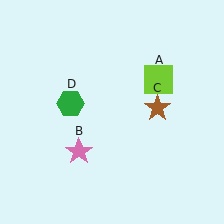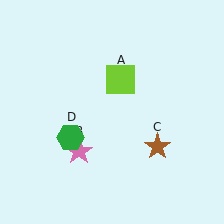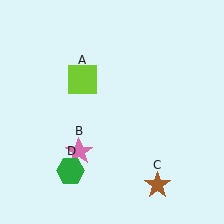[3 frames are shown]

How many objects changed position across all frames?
3 objects changed position: lime square (object A), brown star (object C), green hexagon (object D).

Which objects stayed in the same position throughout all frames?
Pink star (object B) remained stationary.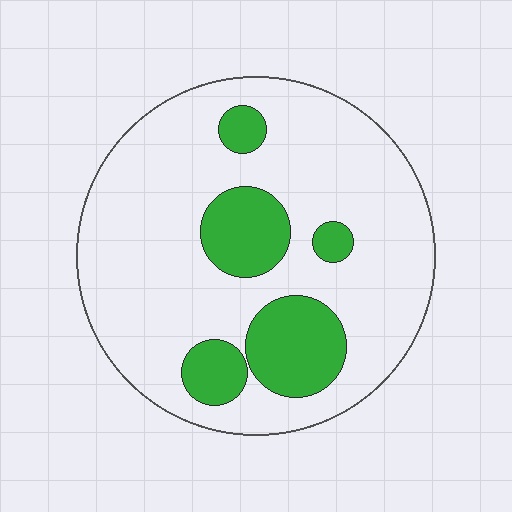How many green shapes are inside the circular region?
5.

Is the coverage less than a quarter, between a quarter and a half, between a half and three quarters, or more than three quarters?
Less than a quarter.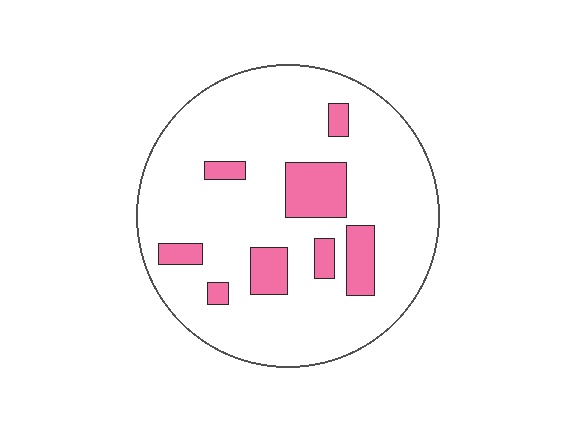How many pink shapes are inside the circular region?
8.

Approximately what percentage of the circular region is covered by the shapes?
Approximately 15%.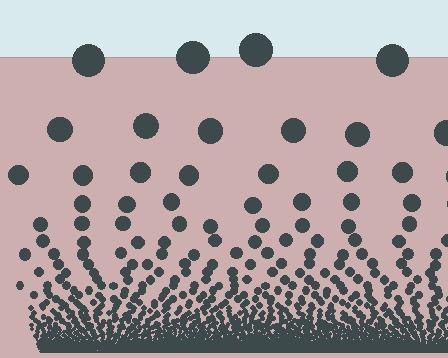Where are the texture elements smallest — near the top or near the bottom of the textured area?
Near the bottom.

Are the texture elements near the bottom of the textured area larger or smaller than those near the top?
Smaller. The gradient is inverted — elements near the bottom are smaller and denser.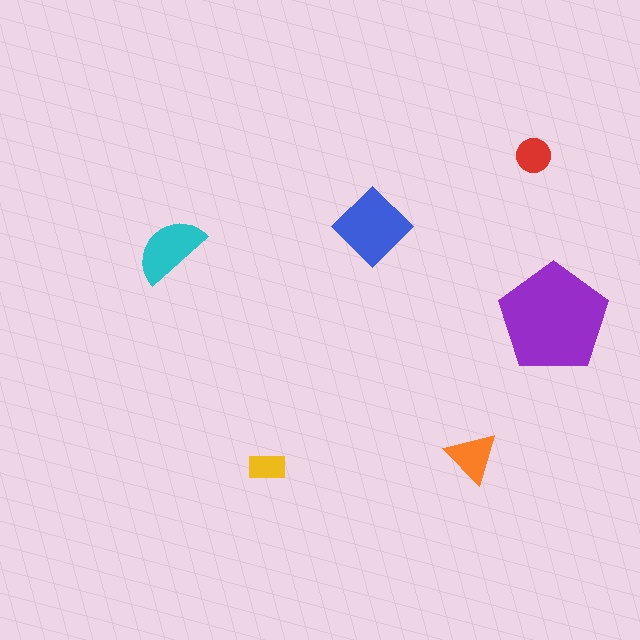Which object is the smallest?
The yellow rectangle.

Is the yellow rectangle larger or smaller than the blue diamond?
Smaller.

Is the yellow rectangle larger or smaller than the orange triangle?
Smaller.